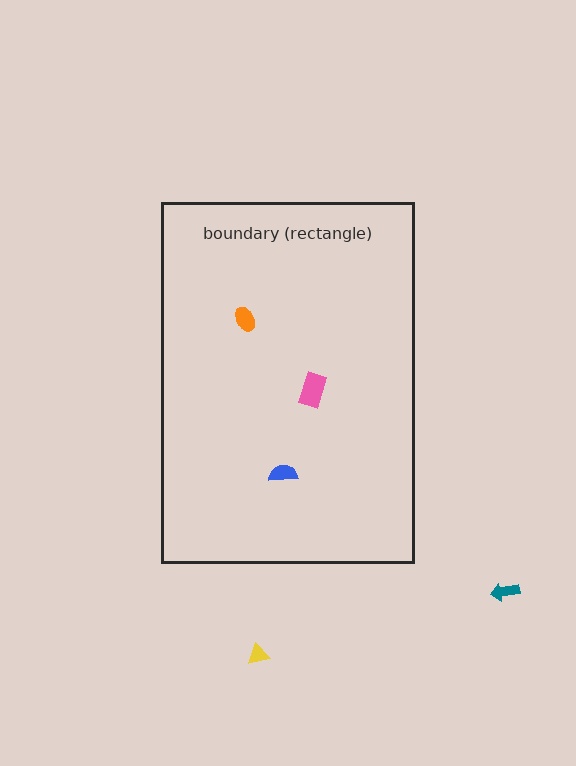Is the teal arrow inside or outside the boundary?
Outside.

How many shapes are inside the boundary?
3 inside, 2 outside.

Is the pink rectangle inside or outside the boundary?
Inside.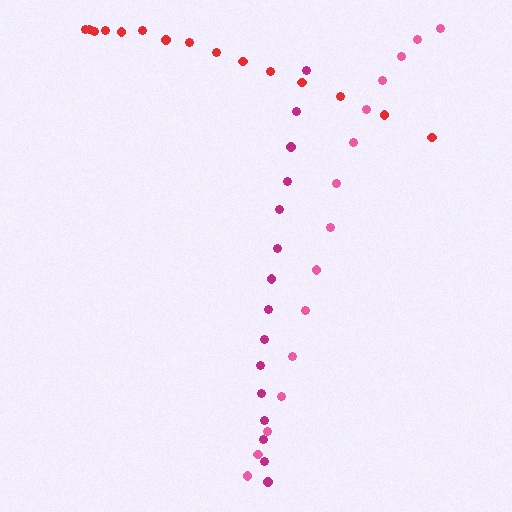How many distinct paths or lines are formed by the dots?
There are 3 distinct paths.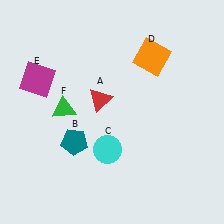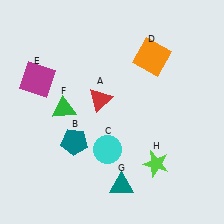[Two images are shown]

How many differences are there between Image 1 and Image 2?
There are 2 differences between the two images.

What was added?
A teal triangle (G), a lime star (H) were added in Image 2.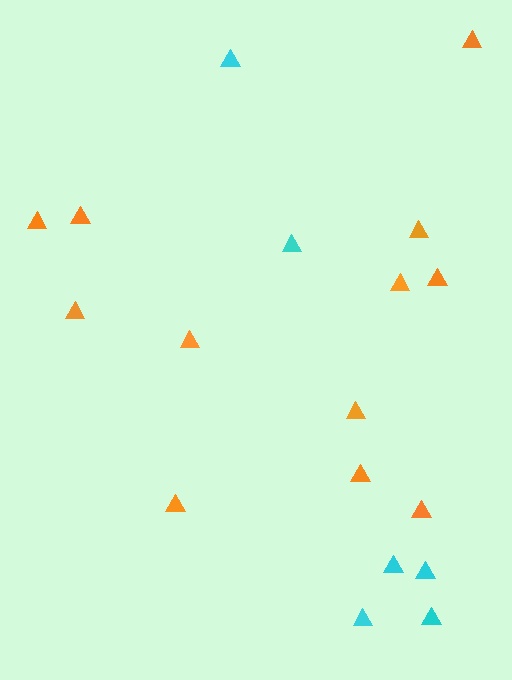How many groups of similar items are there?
There are 2 groups: one group of orange triangles (12) and one group of cyan triangles (6).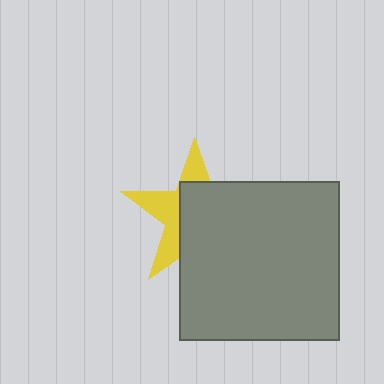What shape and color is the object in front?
The object in front is a gray square.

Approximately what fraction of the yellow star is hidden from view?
Roughly 60% of the yellow star is hidden behind the gray square.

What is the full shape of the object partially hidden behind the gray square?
The partially hidden object is a yellow star.